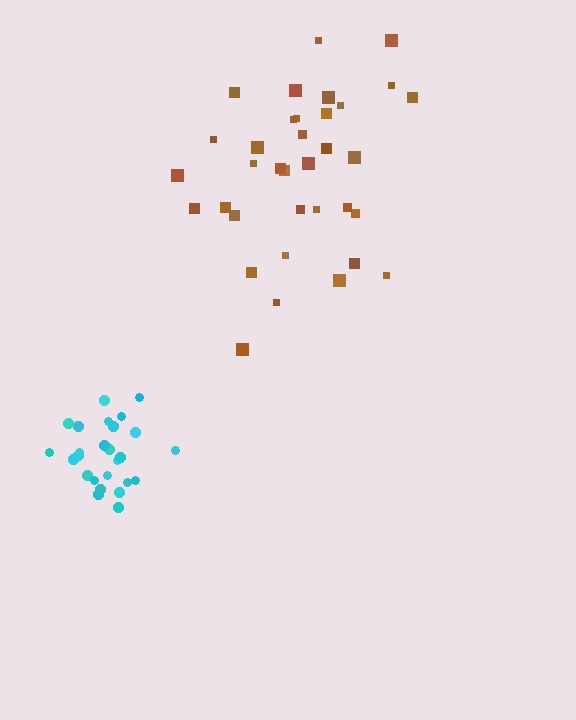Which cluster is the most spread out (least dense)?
Brown.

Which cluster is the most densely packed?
Cyan.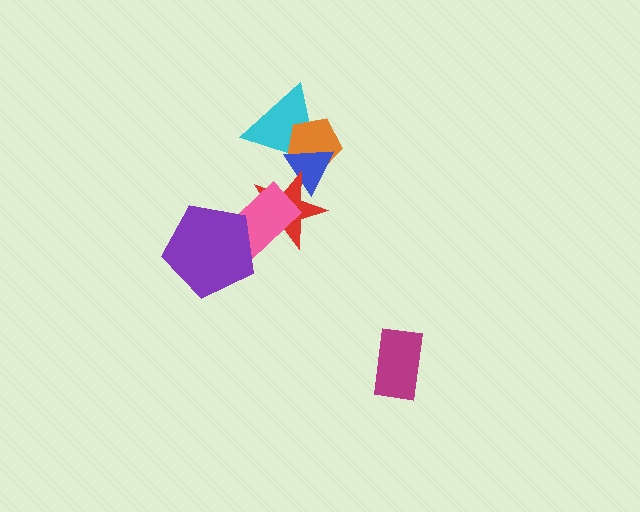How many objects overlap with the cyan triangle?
2 objects overlap with the cyan triangle.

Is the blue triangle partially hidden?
Yes, it is partially covered by another shape.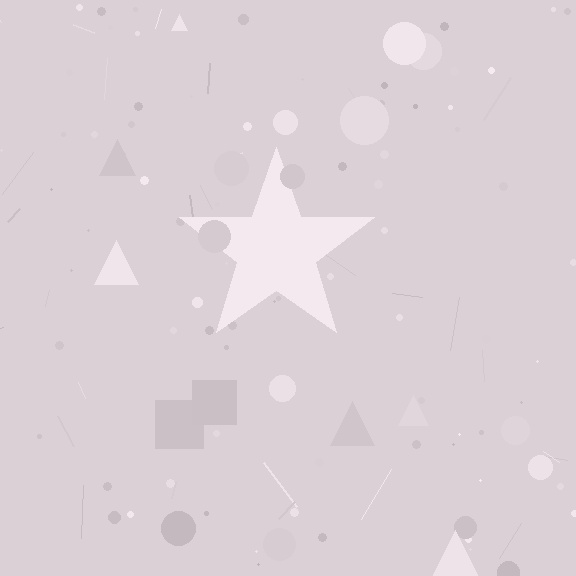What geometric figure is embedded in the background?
A star is embedded in the background.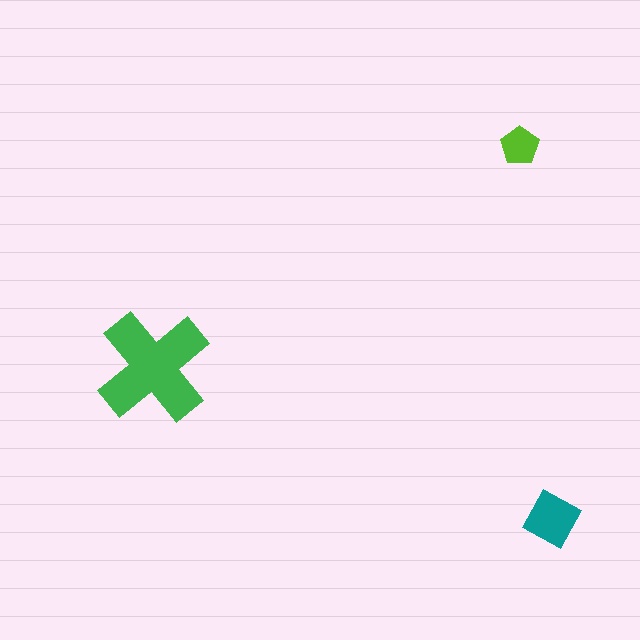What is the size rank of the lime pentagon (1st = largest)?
3rd.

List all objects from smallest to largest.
The lime pentagon, the teal square, the green cross.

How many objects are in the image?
There are 3 objects in the image.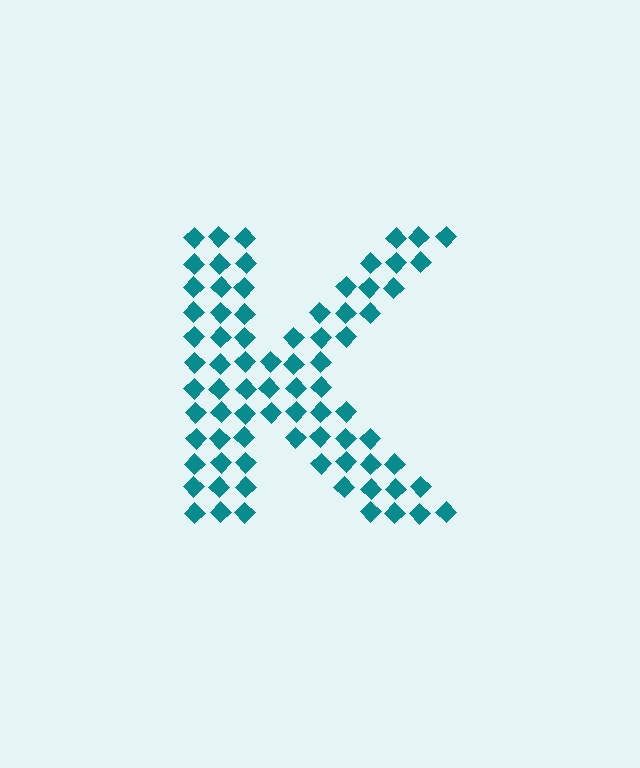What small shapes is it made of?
It is made of small diamonds.